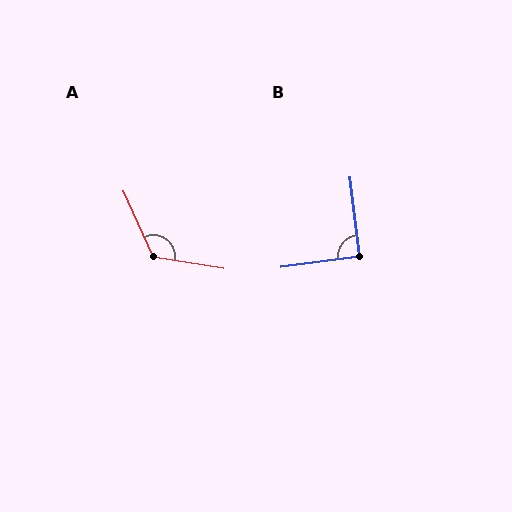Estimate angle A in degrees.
Approximately 124 degrees.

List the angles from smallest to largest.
B (91°), A (124°).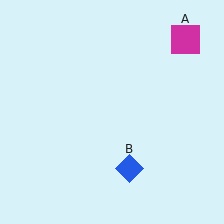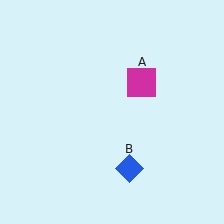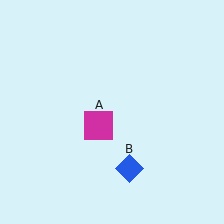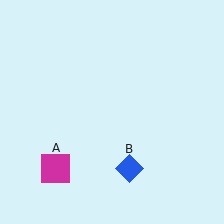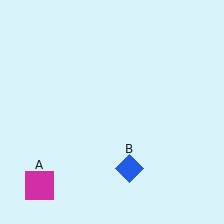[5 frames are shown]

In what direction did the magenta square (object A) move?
The magenta square (object A) moved down and to the left.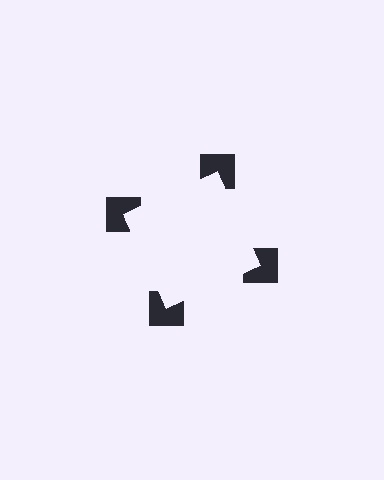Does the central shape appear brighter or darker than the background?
It typically appears slightly brighter than the background, even though no actual brightness change is drawn.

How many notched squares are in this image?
There are 4 — one at each vertex of the illusory square.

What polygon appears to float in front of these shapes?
An illusory square — its edges are inferred from the aligned wedge cuts in the notched squares, not physically drawn.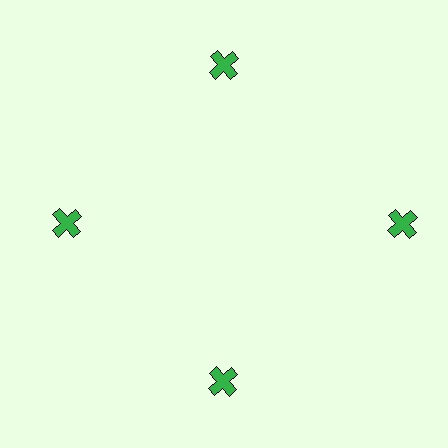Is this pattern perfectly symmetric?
No. The 4 green crosses are arranged in a ring, but one element near the 3 o'clock position is pushed outward from the center, breaking the 4-fold rotational symmetry.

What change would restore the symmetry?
The symmetry would be restored by moving it inward, back onto the ring so that all 4 crosses sit at equal angles and equal distance from the center.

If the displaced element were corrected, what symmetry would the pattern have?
It would have 4-fold rotational symmetry — the pattern would map onto itself every 90 degrees.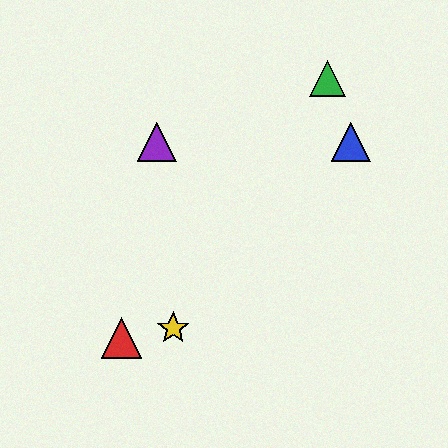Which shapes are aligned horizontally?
The blue triangle, the purple triangle are aligned horizontally.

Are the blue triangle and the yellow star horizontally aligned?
No, the blue triangle is at y≈142 and the yellow star is at y≈328.